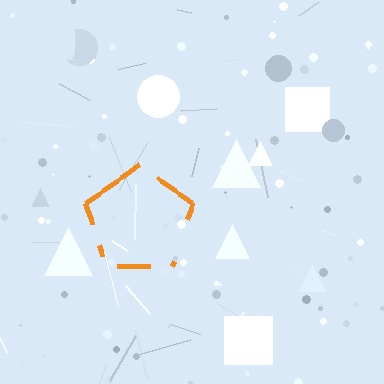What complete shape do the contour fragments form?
The contour fragments form a pentagon.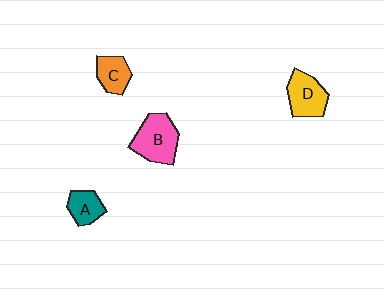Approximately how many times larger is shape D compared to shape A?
Approximately 1.4 times.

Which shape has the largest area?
Shape B (pink).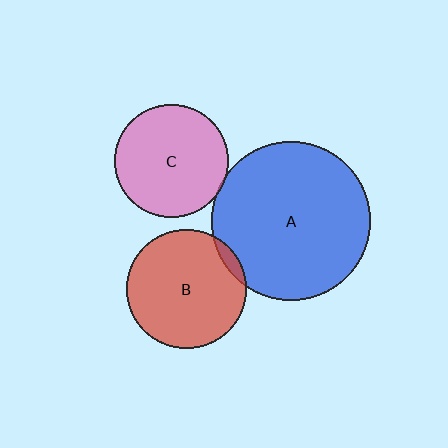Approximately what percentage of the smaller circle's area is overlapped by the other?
Approximately 5%.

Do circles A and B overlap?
Yes.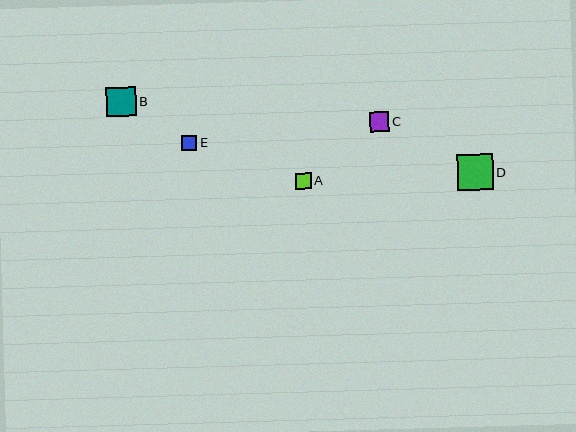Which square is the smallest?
Square E is the smallest with a size of approximately 15 pixels.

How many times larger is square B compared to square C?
Square B is approximately 1.5 times the size of square C.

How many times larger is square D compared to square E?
Square D is approximately 2.4 times the size of square E.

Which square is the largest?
Square D is the largest with a size of approximately 36 pixels.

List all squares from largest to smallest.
From largest to smallest: D, B, C, A, E.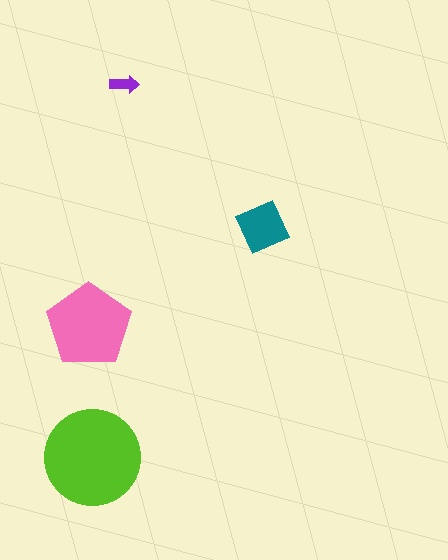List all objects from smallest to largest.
The purple arrow, the teal diamond, the pink pentagon, the lime circle.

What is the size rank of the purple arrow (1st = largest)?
4th.